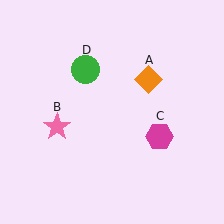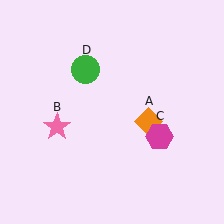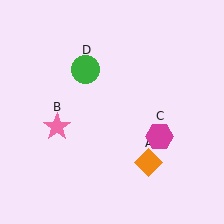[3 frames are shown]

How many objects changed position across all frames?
1 object changed position: orange diamond (object A).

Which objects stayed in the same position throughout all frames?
Pink star (object B) and magenta hexagon (object C) and green circle (object D) remained stationary.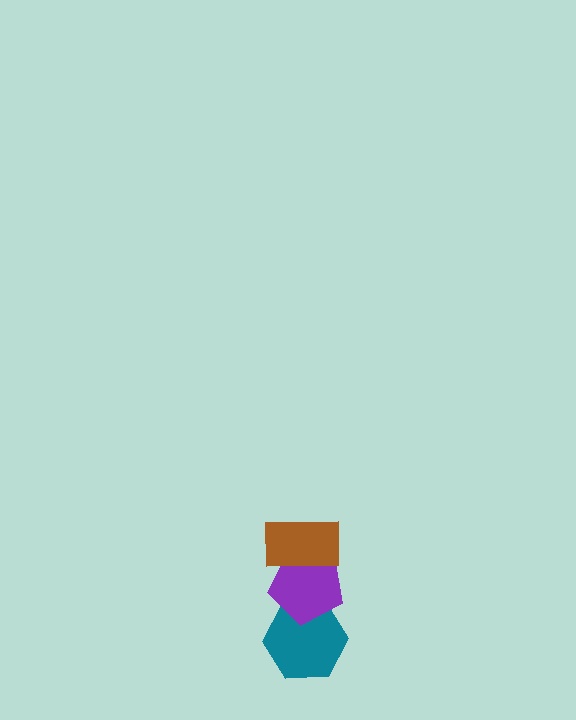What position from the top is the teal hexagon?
The teal hexagon is 3rd from the top.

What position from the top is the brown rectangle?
The brown rectangle is 1st from the top.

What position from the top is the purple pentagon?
The purple pentagon is 2nd from the top.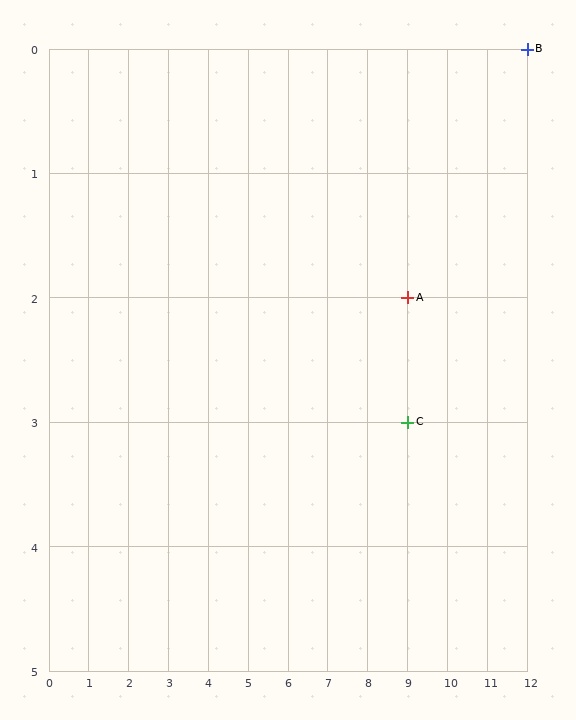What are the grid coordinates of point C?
Point C is at grid coordinates (9, 3).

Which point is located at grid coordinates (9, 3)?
Point C is at (9, 3).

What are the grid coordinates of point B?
Point B is at grid coordinates (12, 0).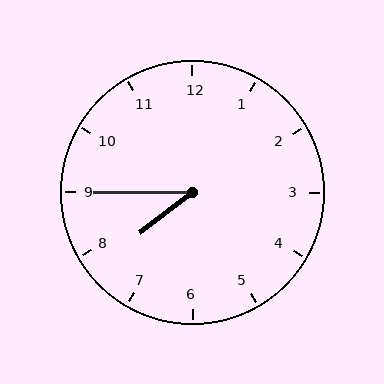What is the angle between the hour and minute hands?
Approximately 38 degrees.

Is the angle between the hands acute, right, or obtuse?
It is acute.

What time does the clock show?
7:45.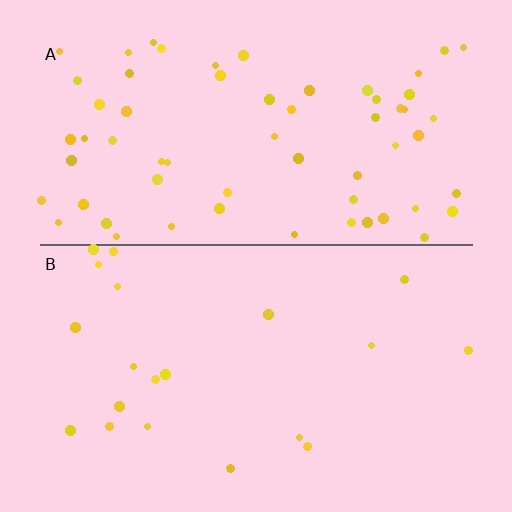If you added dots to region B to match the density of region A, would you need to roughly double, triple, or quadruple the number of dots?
Approximately triple.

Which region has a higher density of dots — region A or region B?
A (the top).